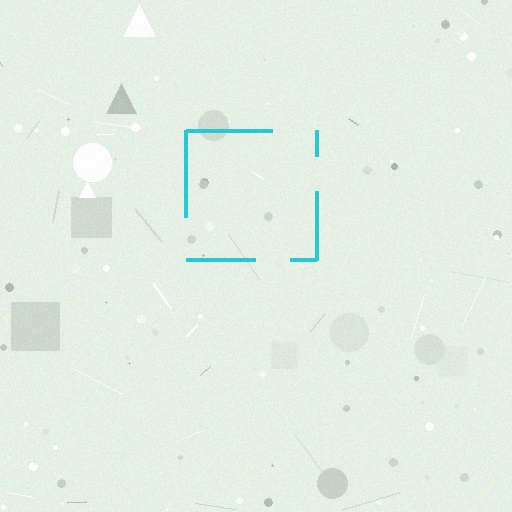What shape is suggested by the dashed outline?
The dashed outline suggests a square.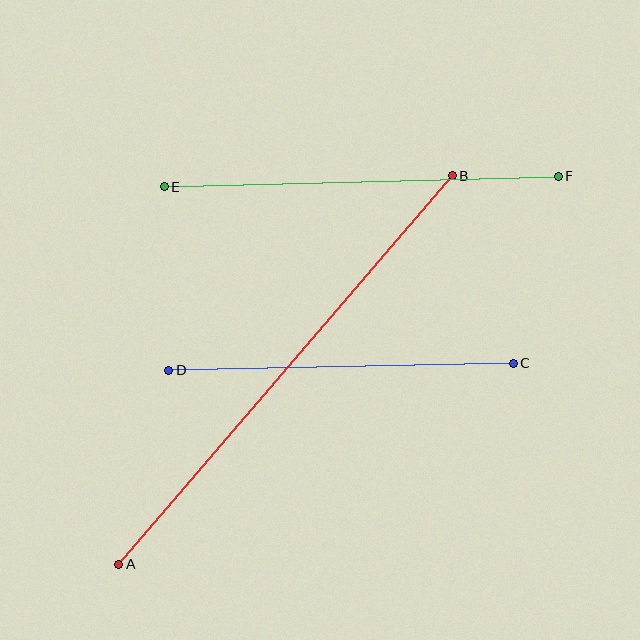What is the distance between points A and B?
The distance is approximately 512 pixels.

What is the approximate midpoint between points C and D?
The midpoint is at approximately (341, 367) pixels.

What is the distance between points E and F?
The distance is approximately 394 pixels.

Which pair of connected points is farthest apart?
Points A and B are farthest apart.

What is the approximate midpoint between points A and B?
The midpoint is at approximately (285, 370) pixels.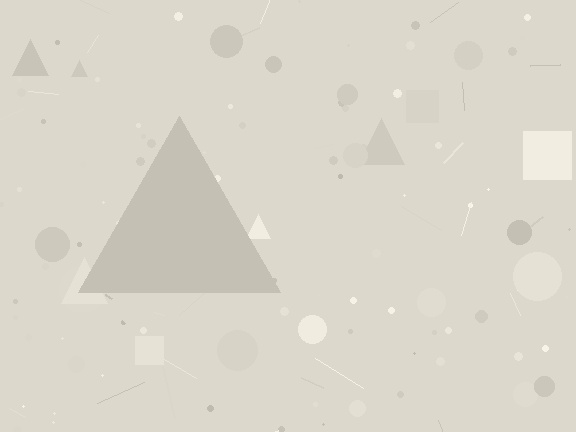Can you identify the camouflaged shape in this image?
The camouflaged shape is a triangle.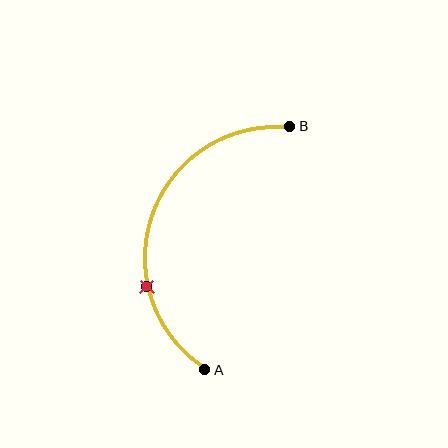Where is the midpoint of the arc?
The arc midpoint is the point on the curve farthest from the straight line joining A and B. It sits to the left of that line.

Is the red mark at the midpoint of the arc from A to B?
No. The red mark lies on the arc but is closer to endpoint A. The arc midpoint would be at the point on the curve equidistant along the arc from both A and B.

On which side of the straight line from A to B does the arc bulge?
The arc bulges to the left of the straight line connecting A and B.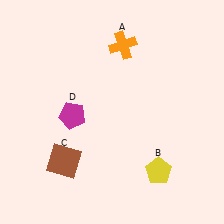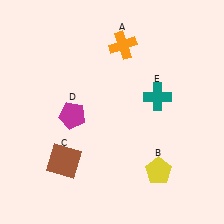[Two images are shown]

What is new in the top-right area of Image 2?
A teal cross (E) was added in the top-right area of Image 2.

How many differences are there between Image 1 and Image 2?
There is 1 difference between the two images.